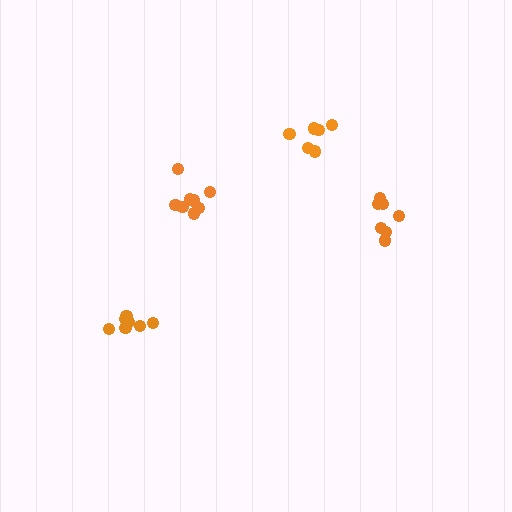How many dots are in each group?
Group 1: 10 dots, Group 2: 7 dots, Group 3: 7 dots, Group 4: 6 dots (30 total).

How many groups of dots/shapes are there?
There are 4 groups.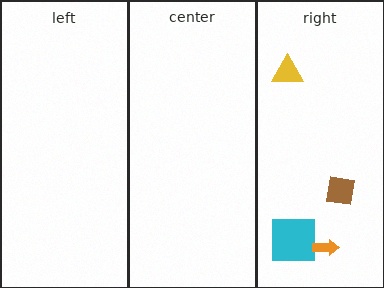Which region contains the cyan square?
The right region.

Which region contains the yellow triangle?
The right region.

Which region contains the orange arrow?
The right region.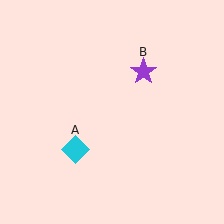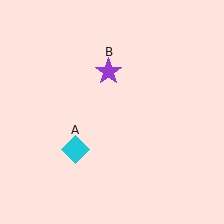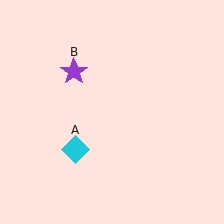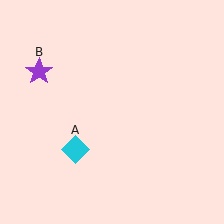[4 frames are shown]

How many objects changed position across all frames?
1 object changed position: purple star (object B).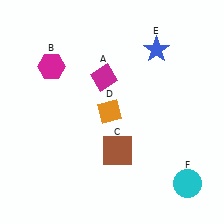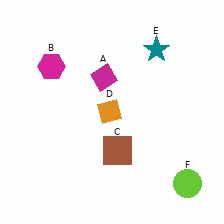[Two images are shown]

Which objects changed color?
E changed from blue to teal. F changed from cyan to lime.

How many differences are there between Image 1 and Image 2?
There are 2 differences between the two images.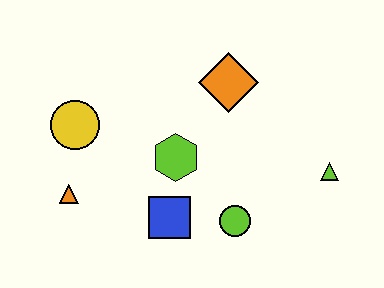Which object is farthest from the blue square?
The lime triangle is farthest from the blue square.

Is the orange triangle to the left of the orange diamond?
Yes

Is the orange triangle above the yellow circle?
No